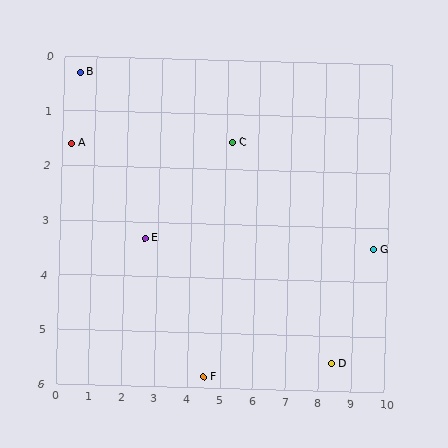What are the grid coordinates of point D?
Point D is at approximately (8.4, 5.5).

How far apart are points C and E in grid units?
Points C and E are about 3.2 grid units apart.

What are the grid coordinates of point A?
Point A is at approximately (0.3, 1.6).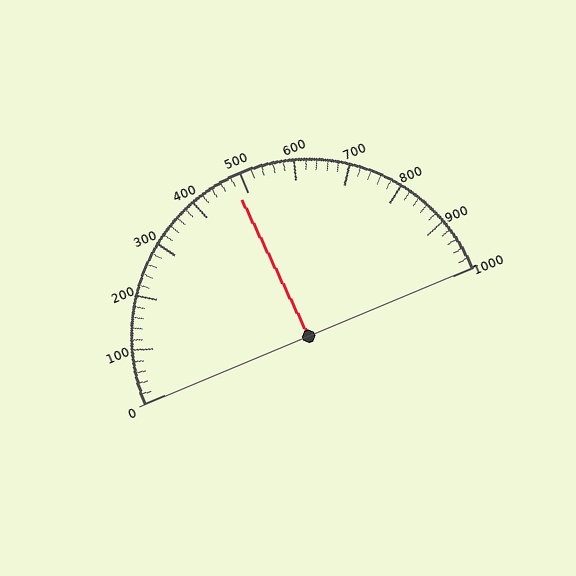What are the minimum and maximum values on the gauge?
The gauge ranges from 0 to 1000.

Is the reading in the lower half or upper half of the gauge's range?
The reading is in the lower half of the range (0 to 1000).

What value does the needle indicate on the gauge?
The needle indicates approximately 480.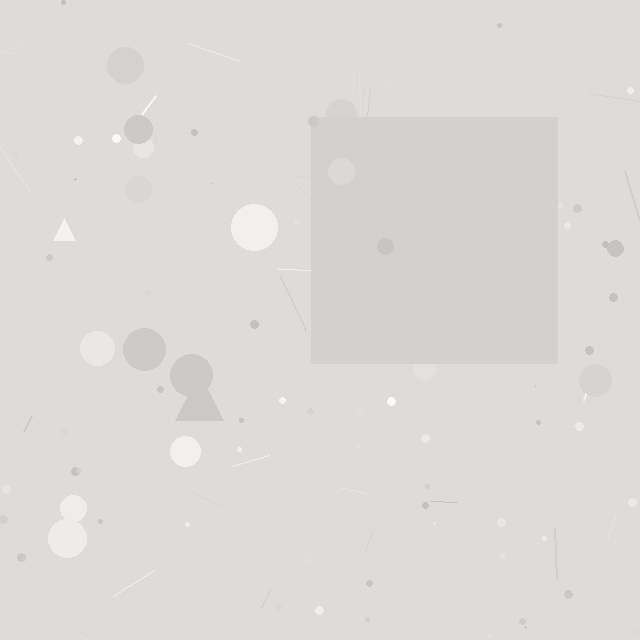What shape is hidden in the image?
A square is hidden in the image.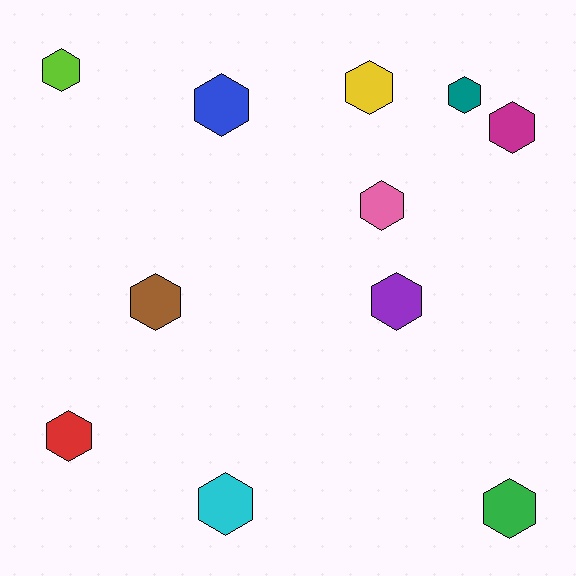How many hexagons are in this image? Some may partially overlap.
There are 11 hexagons.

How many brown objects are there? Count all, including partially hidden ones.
There is 1 brown object.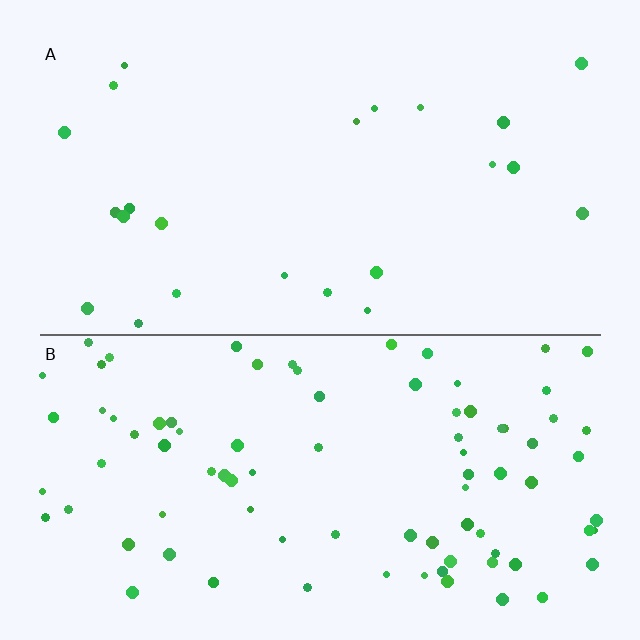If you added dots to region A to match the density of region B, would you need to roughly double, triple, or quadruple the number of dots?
Approximately quadruple.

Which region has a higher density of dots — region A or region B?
B (the bottom).